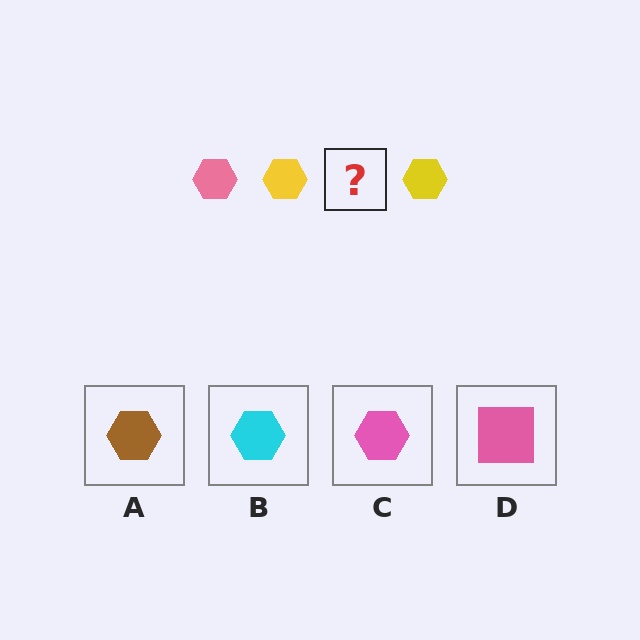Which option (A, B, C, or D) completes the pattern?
C.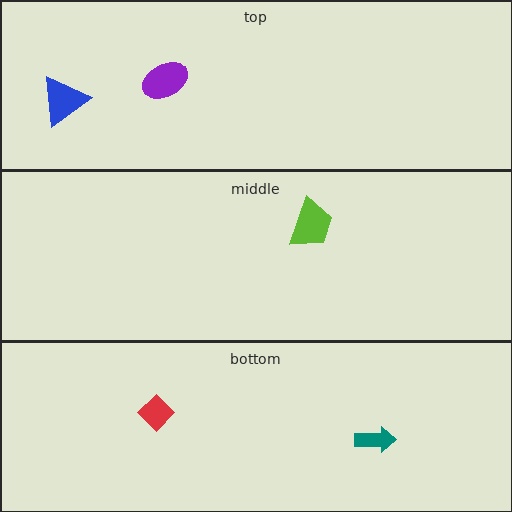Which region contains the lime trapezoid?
The middle region.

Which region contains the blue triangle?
The top region.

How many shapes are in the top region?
2.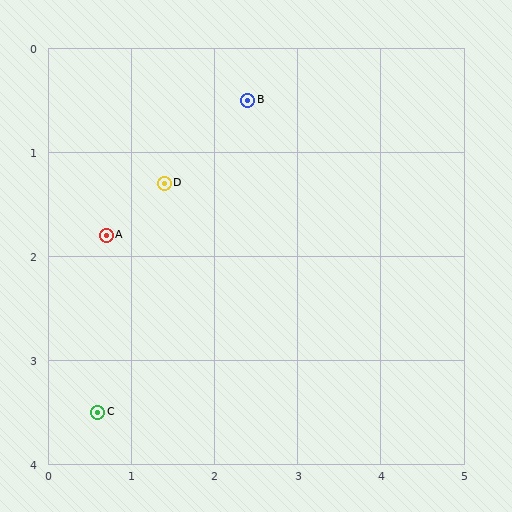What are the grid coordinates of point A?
Point A is at approximately (0.7, 1.8).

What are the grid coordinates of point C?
Point C is at approximately (0.6, 3.5).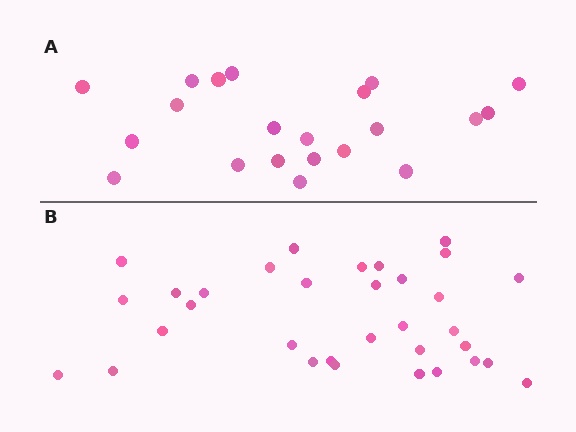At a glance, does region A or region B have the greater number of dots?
Region B (the bottom region) has more dots.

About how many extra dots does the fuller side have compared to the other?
Region B has roughly 12 or so more dots than region A.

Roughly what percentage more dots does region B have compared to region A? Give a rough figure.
About 55% more.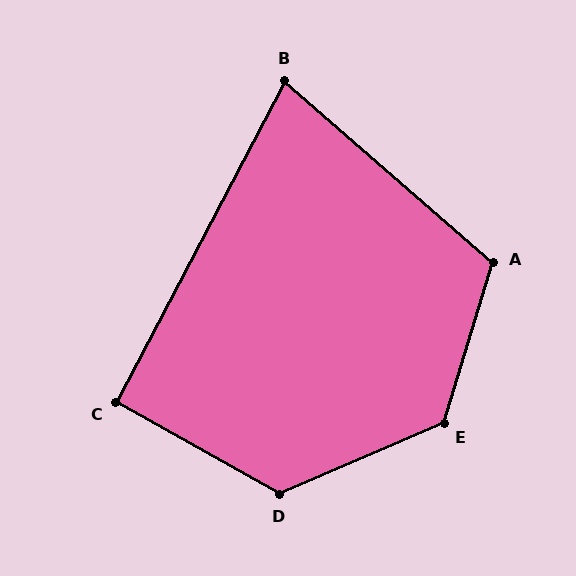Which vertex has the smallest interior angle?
B, at approximately 77 degrees.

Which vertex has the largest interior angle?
E, at approximately 130 degrees.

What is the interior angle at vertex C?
Approximately 92 degrees (approximately right).